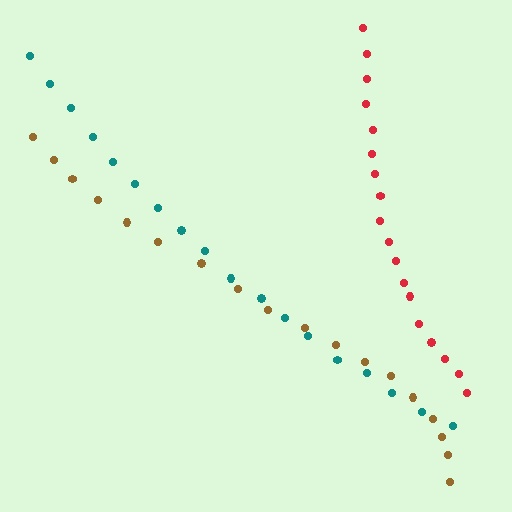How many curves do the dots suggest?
There are 3 distinct paths.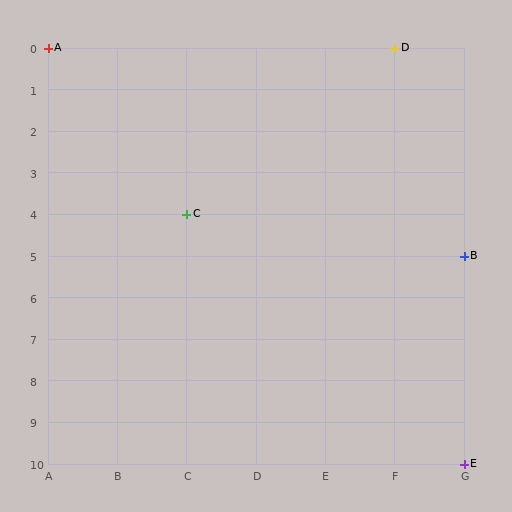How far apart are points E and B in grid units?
Points E and B are 5 rows apart.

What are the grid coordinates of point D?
Point D is at grid coordinates (F, 0).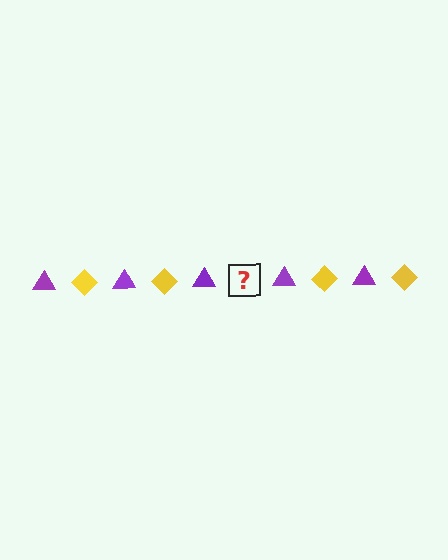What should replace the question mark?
The question mark should be replaced with a yellow diamond.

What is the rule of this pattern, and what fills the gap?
The rule is that the pattern alternates between purple triangle and yellow diamond. The gap should be filled with a yellow diamond.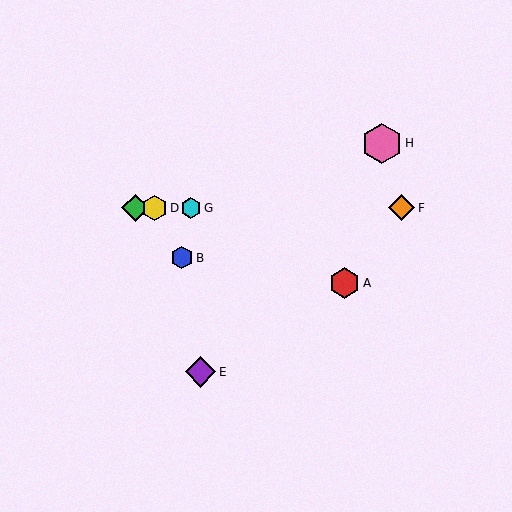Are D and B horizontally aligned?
No, D is at y≈208 and B is at y≈258.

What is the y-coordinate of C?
Object C is at y≈208.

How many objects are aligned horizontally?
4 objects (C, D, F, G) are aligned horizontally.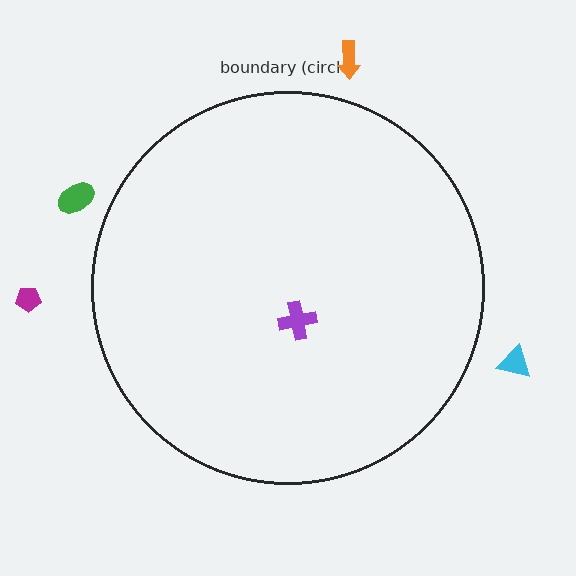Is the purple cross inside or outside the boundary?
Inside.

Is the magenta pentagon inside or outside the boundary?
Outside.